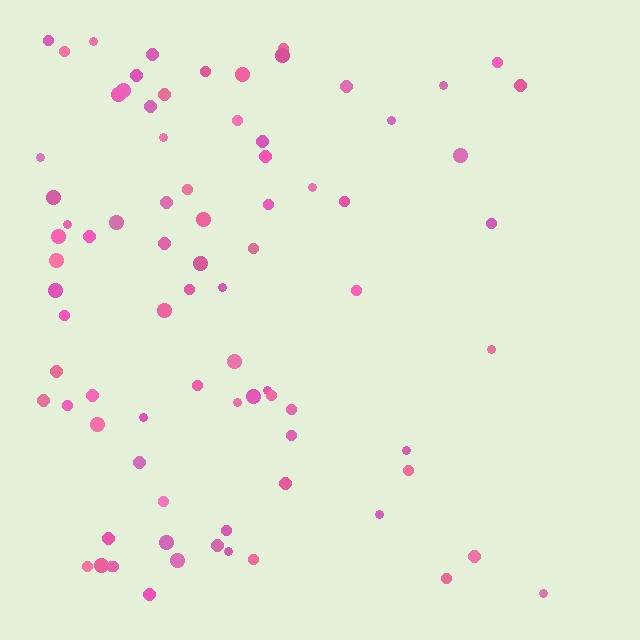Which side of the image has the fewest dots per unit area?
The right.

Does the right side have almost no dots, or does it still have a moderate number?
Still a moderate number, just noticeably fewer than the left.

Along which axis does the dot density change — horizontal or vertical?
Horizontal.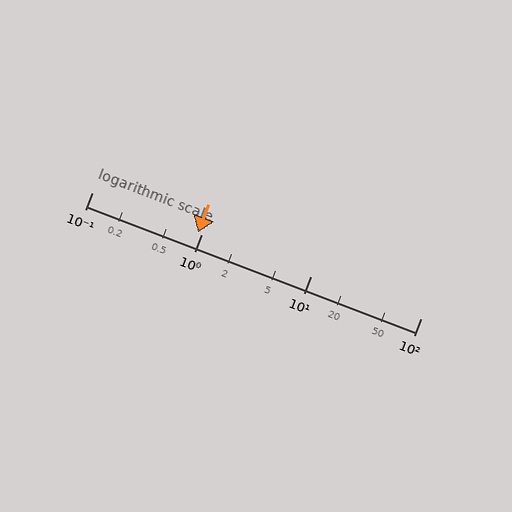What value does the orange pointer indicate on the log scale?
The pointer indicates approximately 0.93.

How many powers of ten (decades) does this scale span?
The scale spans 3 decades, from 0.1 to 100.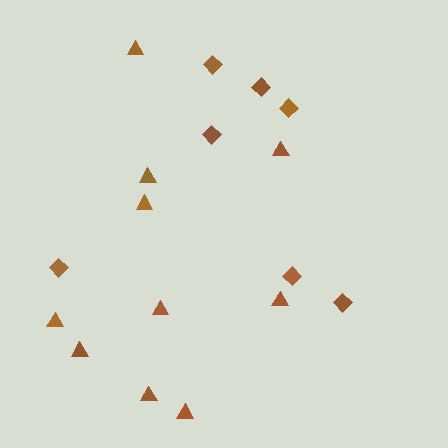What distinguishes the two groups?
There are 2 groups: one group of diamonds (7) and one group of triangles (10).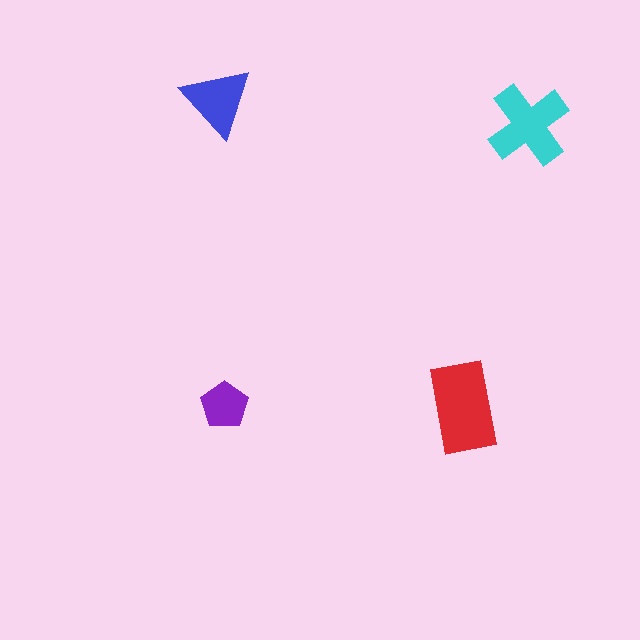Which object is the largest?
The red rectangle.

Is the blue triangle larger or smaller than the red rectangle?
Smaller.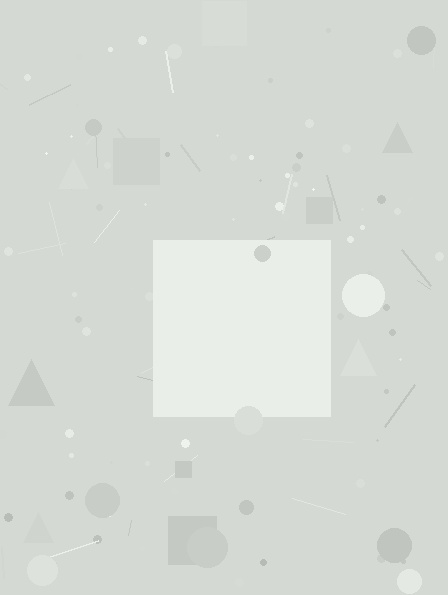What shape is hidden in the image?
A square is hidden in the image.